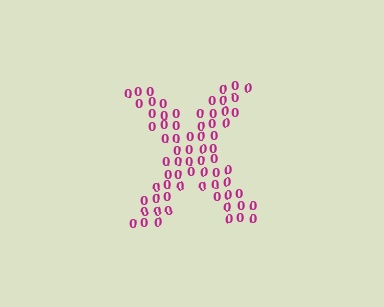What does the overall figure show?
The overall figure shows the letter X.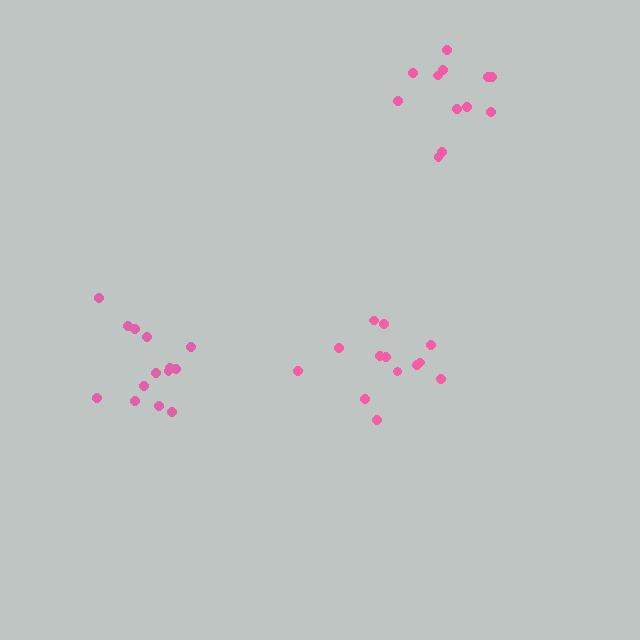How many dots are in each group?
Group 1: 13 dots, Group 2: 14 dots, Group 3: 12 dots (39 total).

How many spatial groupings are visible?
There are 3 spatial groupings.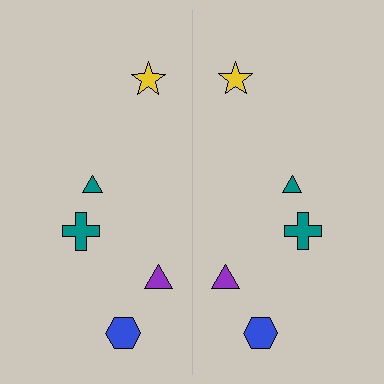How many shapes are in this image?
There are 10 shapes in this image.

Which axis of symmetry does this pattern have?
The pattern has a vertical axis of symmetry running through the center of the image.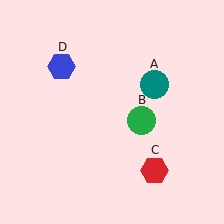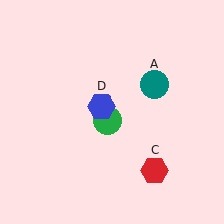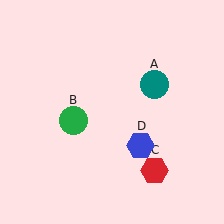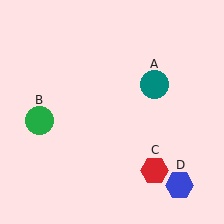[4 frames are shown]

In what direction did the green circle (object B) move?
The green circle (object B) moved left.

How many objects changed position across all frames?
2 objects changed position: green circle (object B), blue hexagon (object D).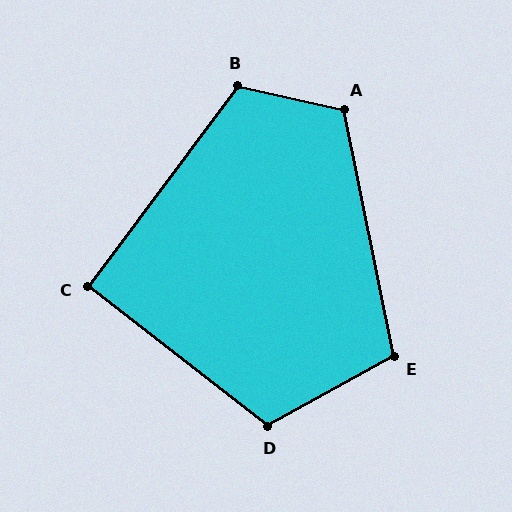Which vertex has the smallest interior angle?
C, at approximately 91 degrees.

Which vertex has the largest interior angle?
B, at approximately 114 degrees.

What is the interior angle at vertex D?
Approximately 113 degrees (obtuse).